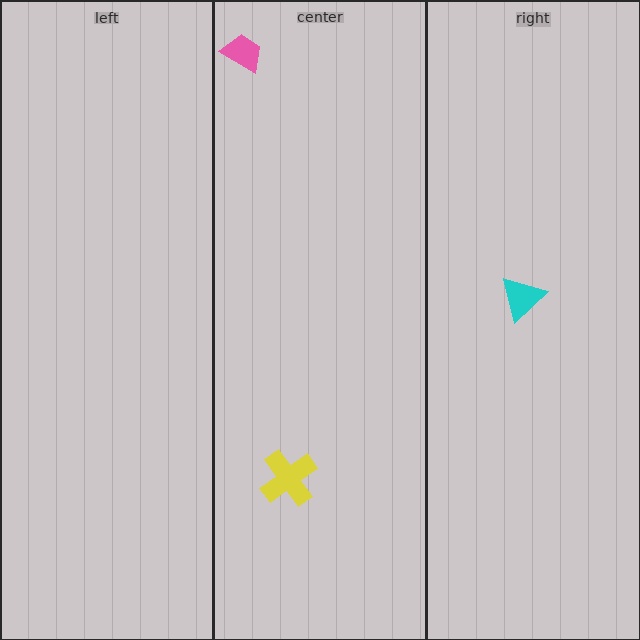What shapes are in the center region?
The yellow cross, the pink trapezoid.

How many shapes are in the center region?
2.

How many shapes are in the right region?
1.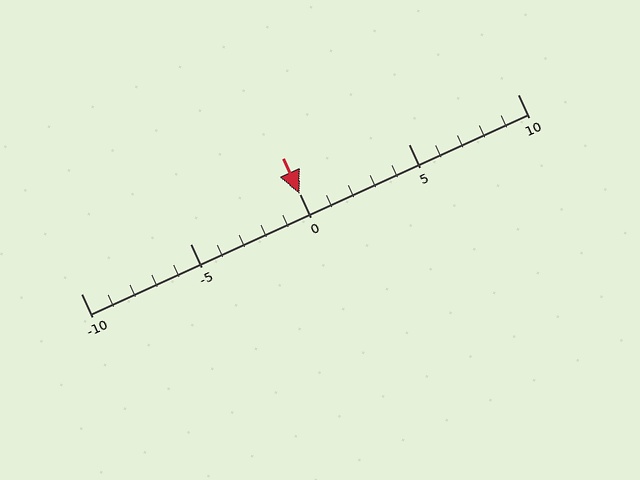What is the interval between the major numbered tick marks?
The major tick marks are spaced 5 units apart.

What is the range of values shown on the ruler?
The ruler shows values from -10 to 10.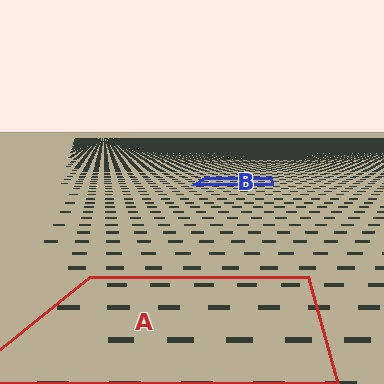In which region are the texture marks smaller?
The texture marks are smaller in region B, because it is farther away.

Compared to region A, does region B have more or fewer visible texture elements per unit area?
Region B has more texture elements per unit area — they are packed more densely because it is farther away.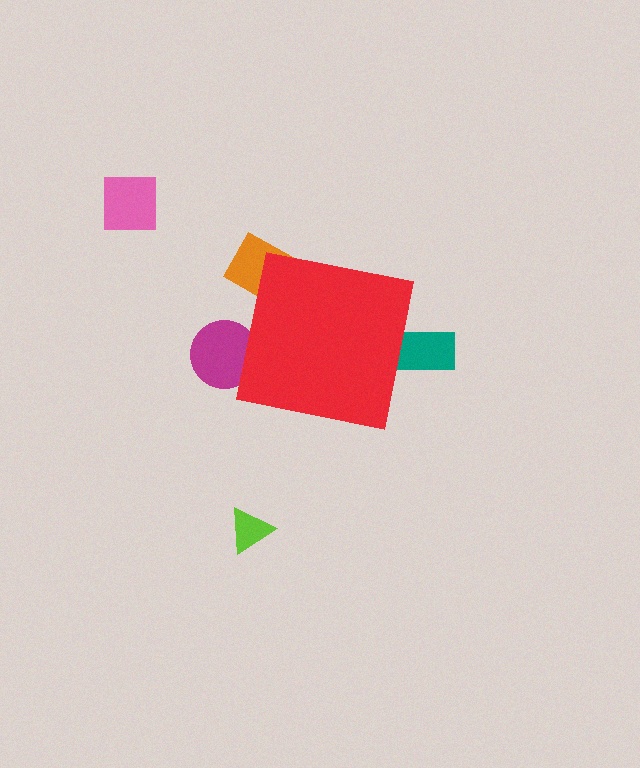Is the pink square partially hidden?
No, the pink square is fully visible.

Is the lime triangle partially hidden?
No, the lime triangle is fully visible.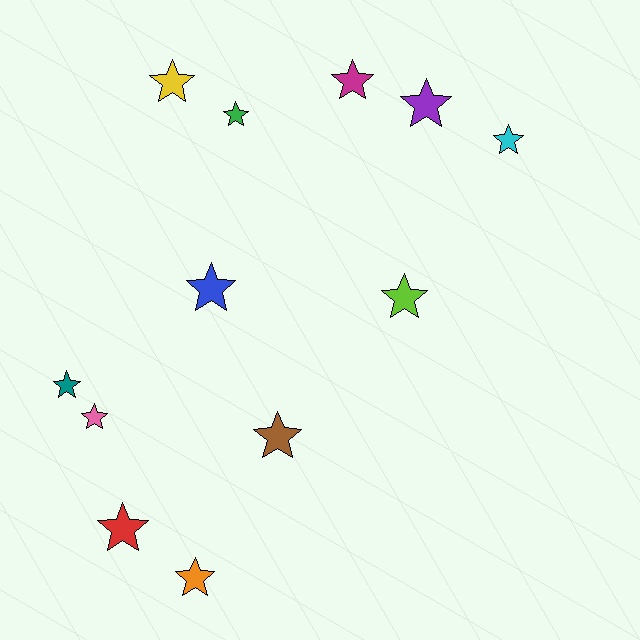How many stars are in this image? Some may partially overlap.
There are 12 stars.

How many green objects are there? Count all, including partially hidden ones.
There is 1 green object.